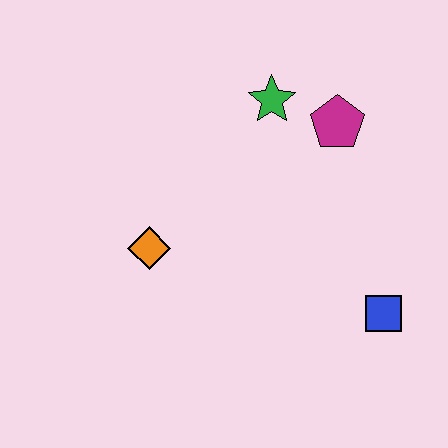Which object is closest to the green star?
The magenta pentagon is closest to the green star.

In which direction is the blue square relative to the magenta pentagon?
The blue square is below the magenta pentagon.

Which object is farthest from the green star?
The blue square is farthest from the green star.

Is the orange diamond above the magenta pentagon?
No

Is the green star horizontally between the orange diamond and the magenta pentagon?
Yes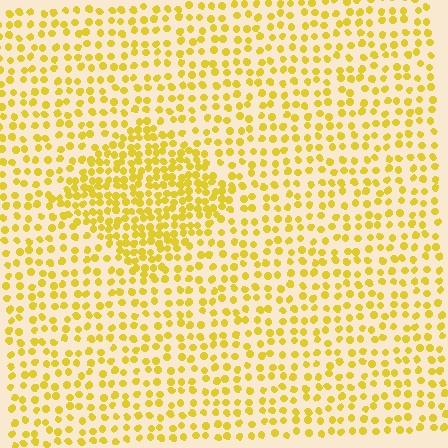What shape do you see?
I see a diamond.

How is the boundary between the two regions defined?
The boundary is defined by a change in element density (approximately 1.9x ratio). All elements are the same color, size, and shape.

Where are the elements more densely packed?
The elements are more densely packed inside the diamond boundary.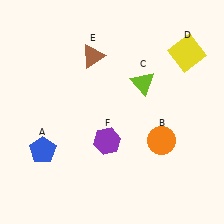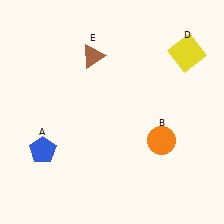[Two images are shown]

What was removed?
The lime triangle (C), the purple hexagon (F) were removed in Image 2.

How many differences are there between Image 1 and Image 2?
There are 2 differences between the two images.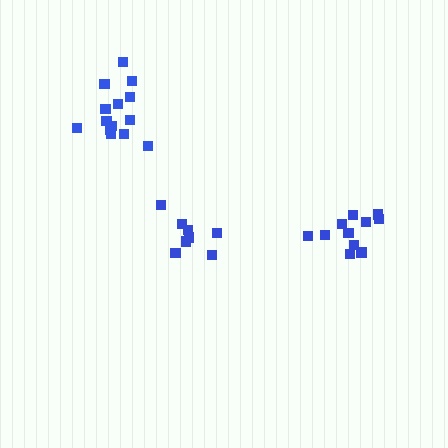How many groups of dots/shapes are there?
There are 3 groups.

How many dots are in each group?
Group 1: 8 dots, Group 2: 11 dots, Group 3: 14 dots (33 total).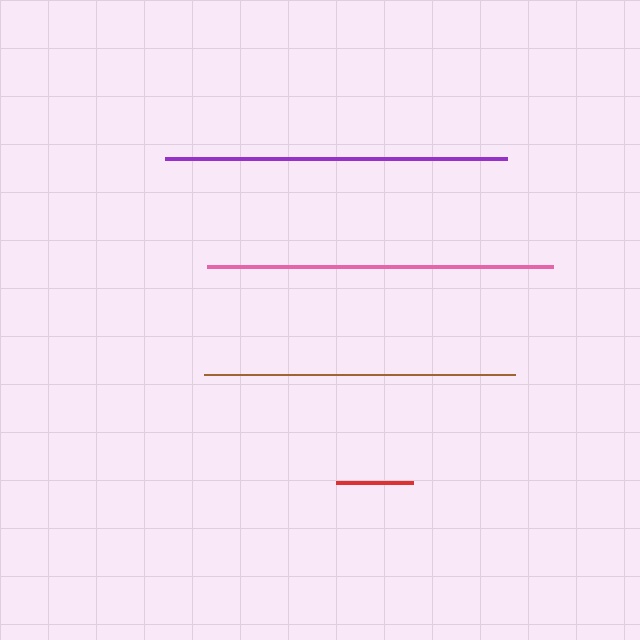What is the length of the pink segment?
The pink segment is approximately 346 pixels long.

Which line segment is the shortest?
The red line is the shortest at approximately 77 pixels.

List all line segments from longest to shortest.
From longest to shortest: pink, purple, brown, red.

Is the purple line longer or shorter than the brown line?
The purple line is longer than the brown line.